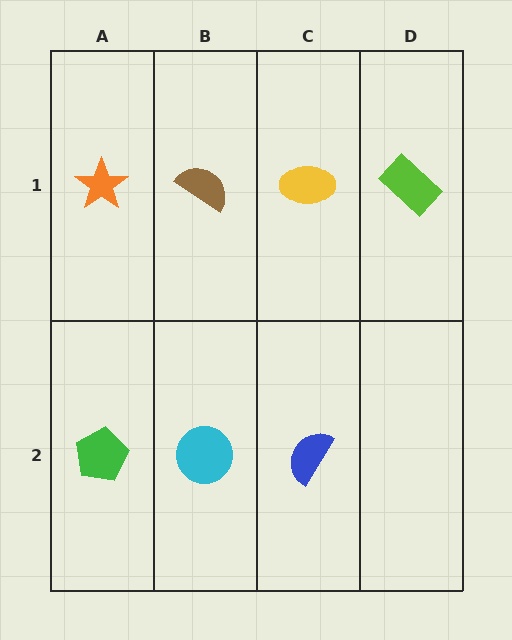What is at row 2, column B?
A cyan circle.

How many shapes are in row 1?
4 shapes.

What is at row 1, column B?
A brown semicircle.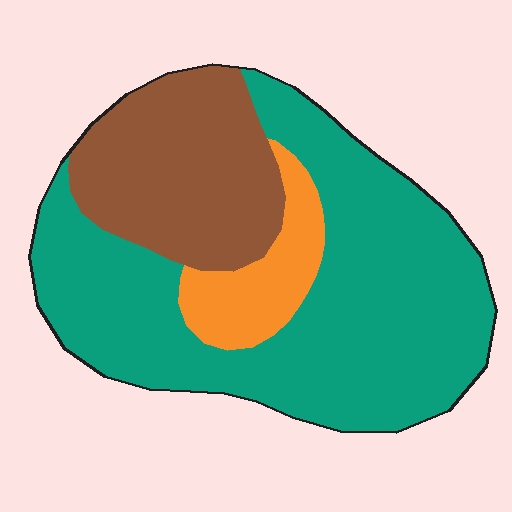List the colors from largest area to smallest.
From largest to smallest: teal, brown, orange.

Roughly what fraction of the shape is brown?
Brown takes up between a quarter and a half of the shape.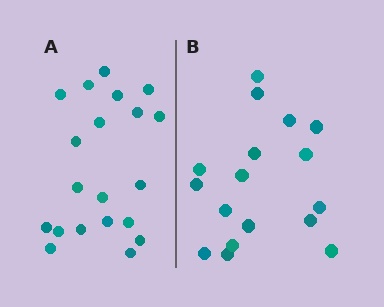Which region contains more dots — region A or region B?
Region A (the left region) has more dots.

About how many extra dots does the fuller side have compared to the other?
Region A has just a few more — roughly 2 or 3 more dots than region B.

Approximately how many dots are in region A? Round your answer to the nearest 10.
About 20 dots.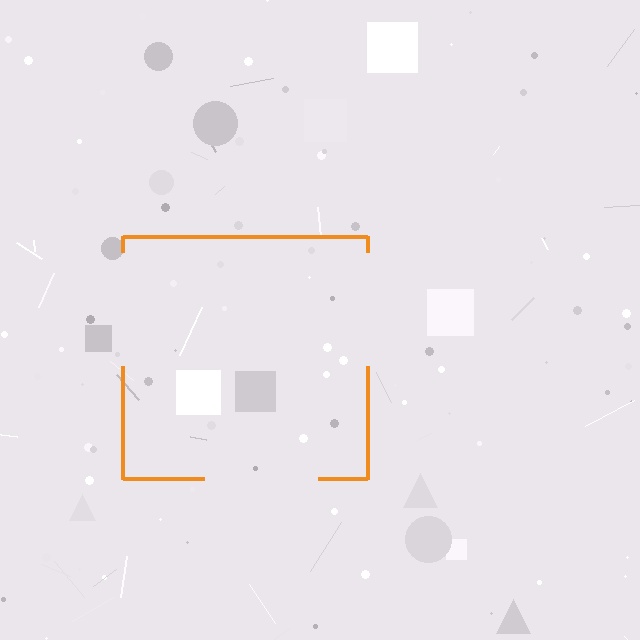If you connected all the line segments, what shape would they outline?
They would outline a square.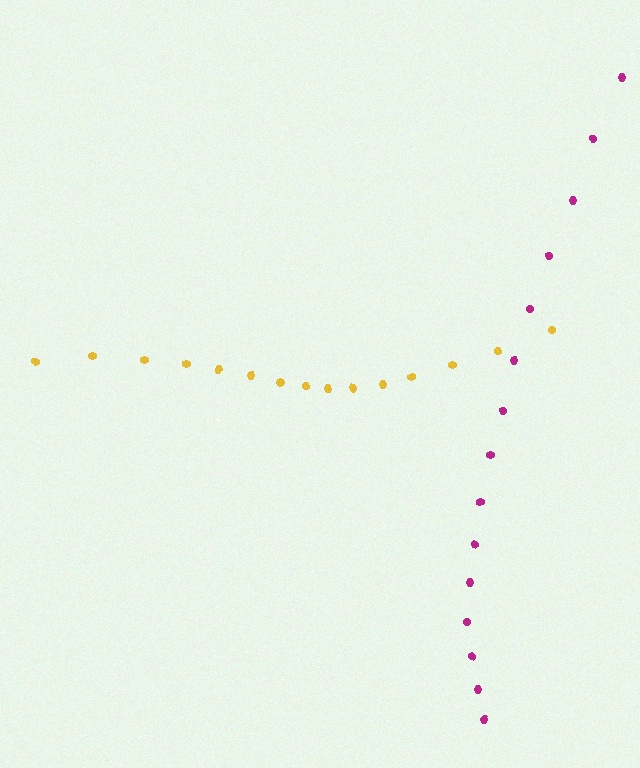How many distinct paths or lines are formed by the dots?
There are 2 distinct paths.